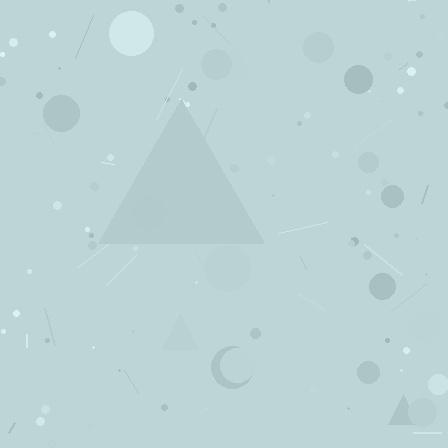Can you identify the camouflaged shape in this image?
The camouflaged shape is a triangle.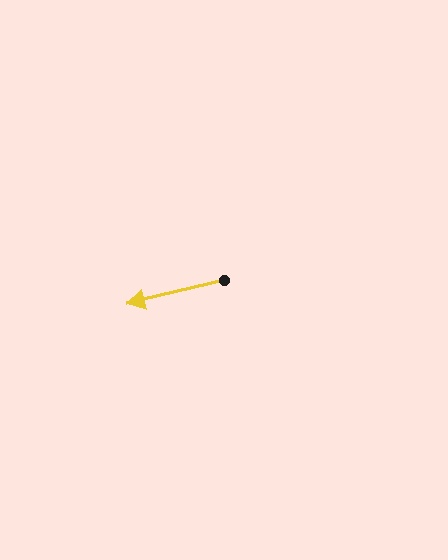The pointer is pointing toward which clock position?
Roughly 9 o'clock.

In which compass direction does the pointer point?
West.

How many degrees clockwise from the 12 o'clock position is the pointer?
Approximately 256 degrees.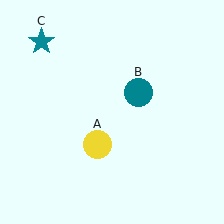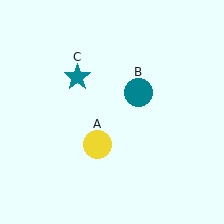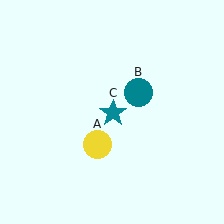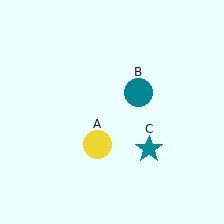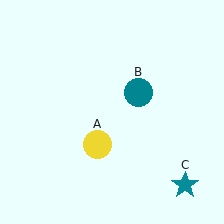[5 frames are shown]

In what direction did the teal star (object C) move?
The teal star (object C) moved down and to the right.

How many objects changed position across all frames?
1 object changed position: teal star (object C).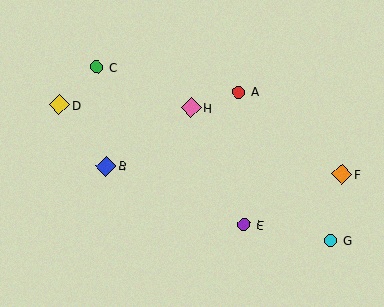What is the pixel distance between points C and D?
The distance between C and D is 53 pixels.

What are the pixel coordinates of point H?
Point H is at (191, 108).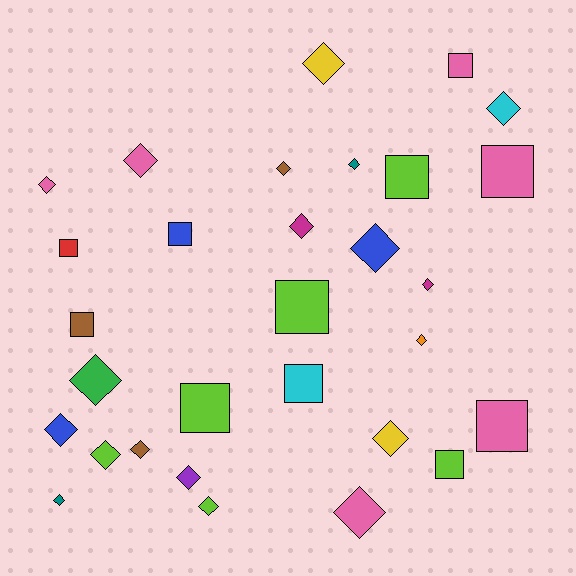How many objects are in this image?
There are 30 objects.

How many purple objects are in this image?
There is 1 purple object.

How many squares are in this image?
There are 11 squares.